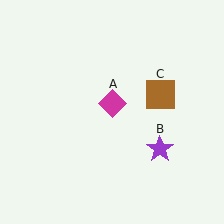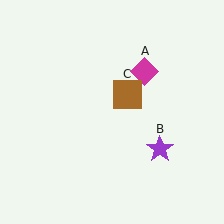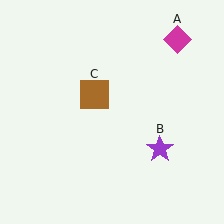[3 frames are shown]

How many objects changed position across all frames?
2 objects changed position: magenta diamond (object A), brown square (object C).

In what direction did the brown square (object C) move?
The brown square (object C) moved left.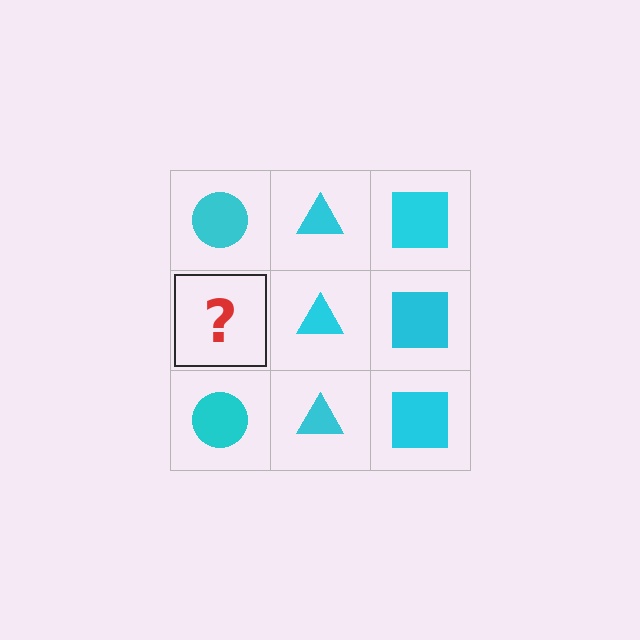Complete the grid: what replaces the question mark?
The question mark should be replaced with a cyan circle.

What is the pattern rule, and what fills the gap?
The rule is that each column has a consistent shape. The gap should be filled with a cyan circle.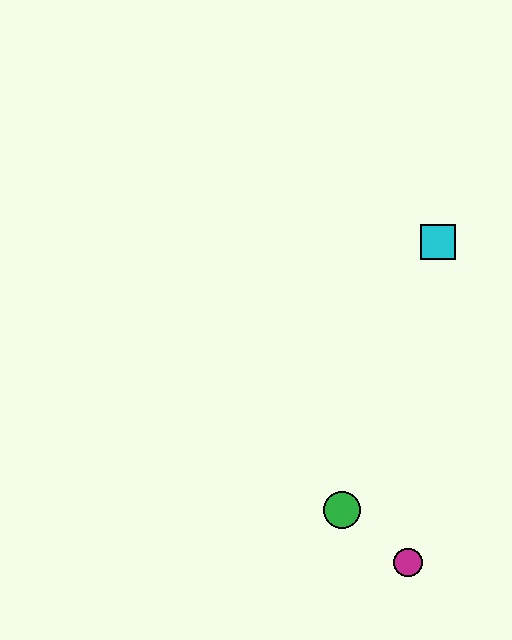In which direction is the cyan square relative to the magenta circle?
The cyan square is above the magenta circle.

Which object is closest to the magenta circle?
The green circle is closest to the magenta circle.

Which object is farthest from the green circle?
The cyan square is farthest from the green circle.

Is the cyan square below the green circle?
No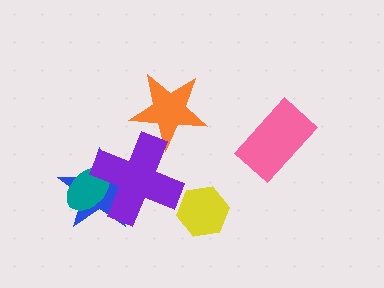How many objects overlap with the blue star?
2 objects overlap with the blue star.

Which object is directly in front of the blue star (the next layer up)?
The teal ellipse is directly in front of the blue star.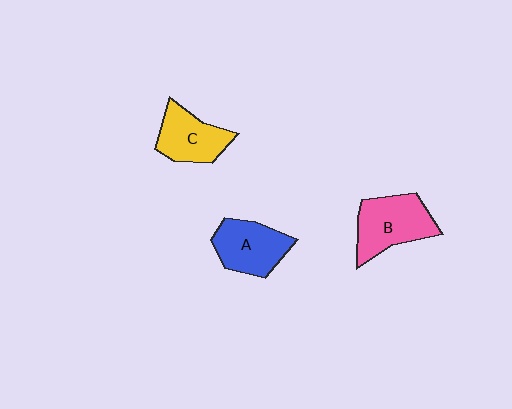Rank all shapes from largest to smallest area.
From largest to smallest: B (pink), A (blue), C (yellow).